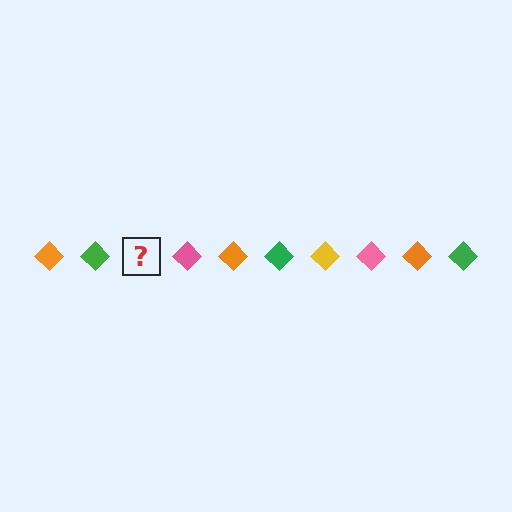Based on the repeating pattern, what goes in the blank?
The blank should be a yellow diamond.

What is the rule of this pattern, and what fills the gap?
The rule is that the pattern cycles through orange, green, yellow, pink diamonds. The gap should be filled with a yellow diamond.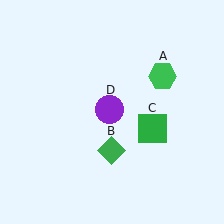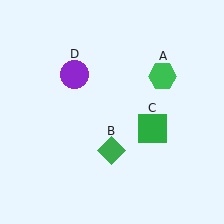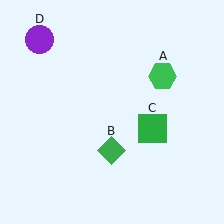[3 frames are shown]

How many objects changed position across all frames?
1 object changed position: purple circle (object D).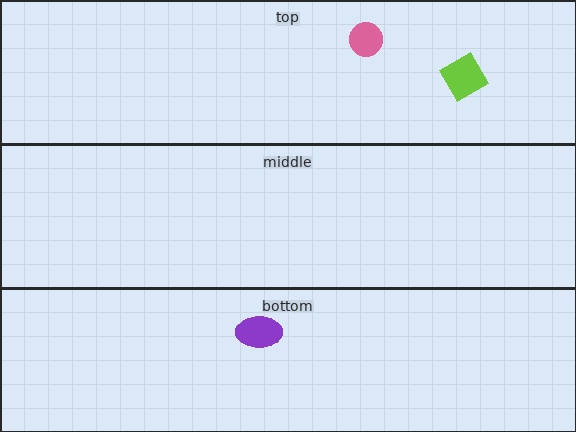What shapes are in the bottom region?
The purple ellipse.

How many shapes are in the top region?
2.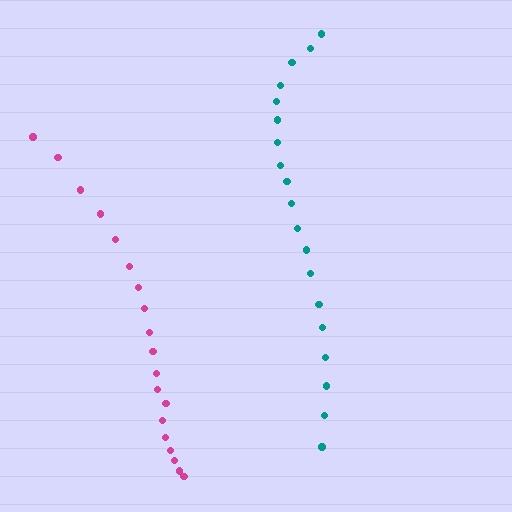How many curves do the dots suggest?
There are 2 distinct paths.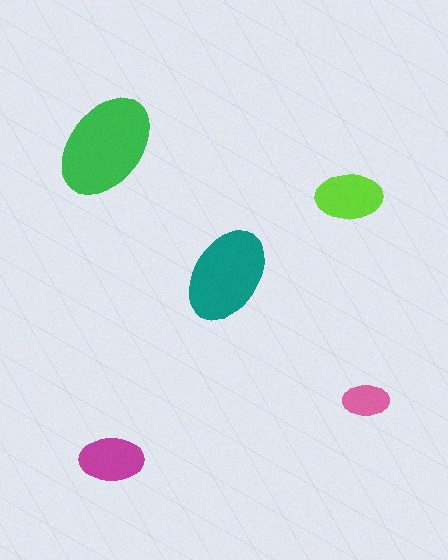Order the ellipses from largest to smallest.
the green one, the teal one, the lime one, the magenta one, the pink one.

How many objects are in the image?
There are 5 objects in the image.